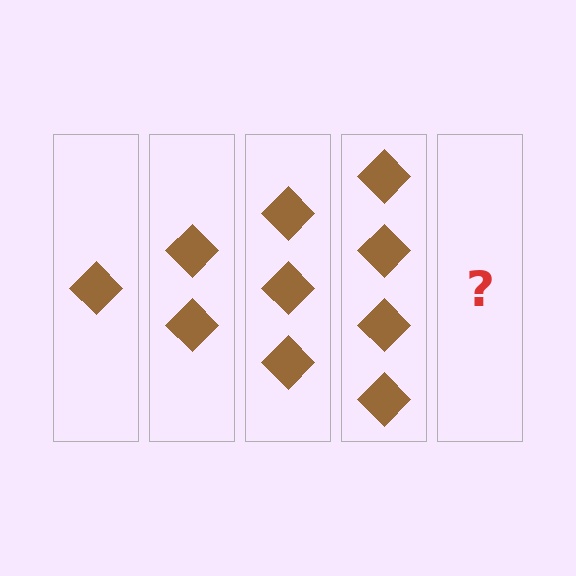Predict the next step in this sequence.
The next step is 5 diamonds.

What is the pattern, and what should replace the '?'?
The pattern is that each step adds one more diamond. The '?' should be 5 diamonds.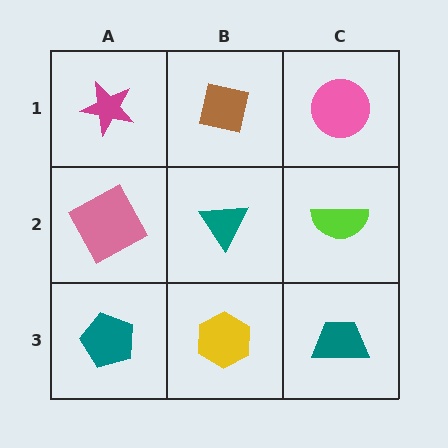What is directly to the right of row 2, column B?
A lime semicircle.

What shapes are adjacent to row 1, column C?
A lime semicircle (row 2, column C), a brown square (row 1, column B).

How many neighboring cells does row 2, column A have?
3.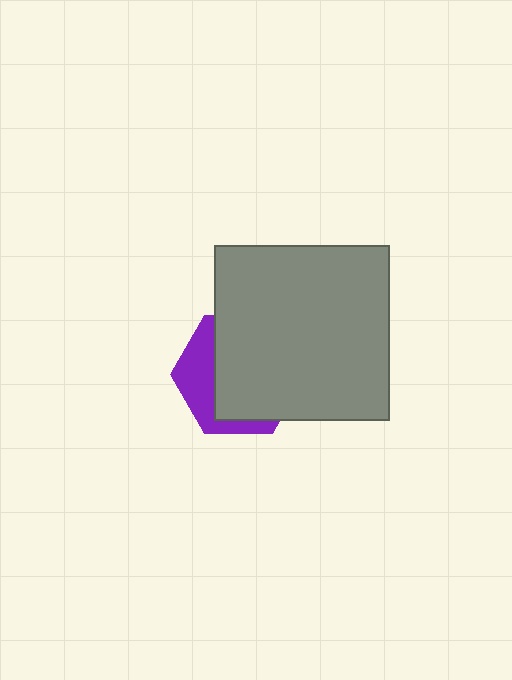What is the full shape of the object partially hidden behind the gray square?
The partially hidden object is a purple hexagon.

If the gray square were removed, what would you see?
You would see the complete purple hexagon.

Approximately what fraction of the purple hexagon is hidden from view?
Roughly 68% of the purple hexagon is hidden behind the gray square.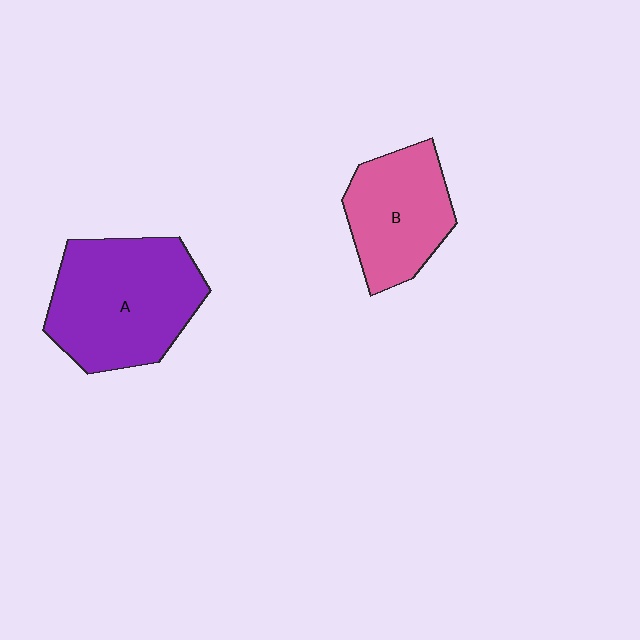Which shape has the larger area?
Shape A (purple).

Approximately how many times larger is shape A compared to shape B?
Approximately 1.4 times.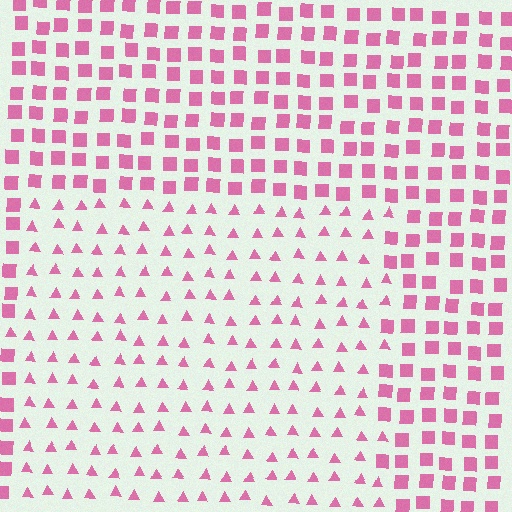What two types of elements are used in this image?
The image uses triangles inside the rectangle region and squares outside it.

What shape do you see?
I see a rectangle.